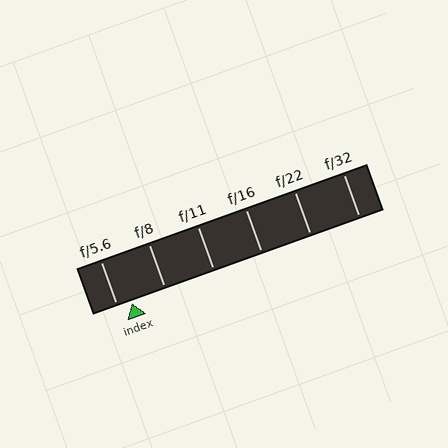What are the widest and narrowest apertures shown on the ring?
The widest aperture shown is f/5.6 and the narrowest is f/32.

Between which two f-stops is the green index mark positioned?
The index mark is between f/5.6 and f/8.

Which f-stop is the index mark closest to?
The index mark is closest to f/5.6.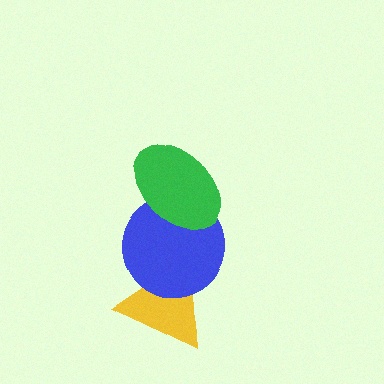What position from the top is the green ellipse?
The green ellipse is 1st from the top.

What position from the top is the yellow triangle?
The yellow triangle is 3rd from the top.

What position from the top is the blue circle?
The blue circle is 2nd from the top.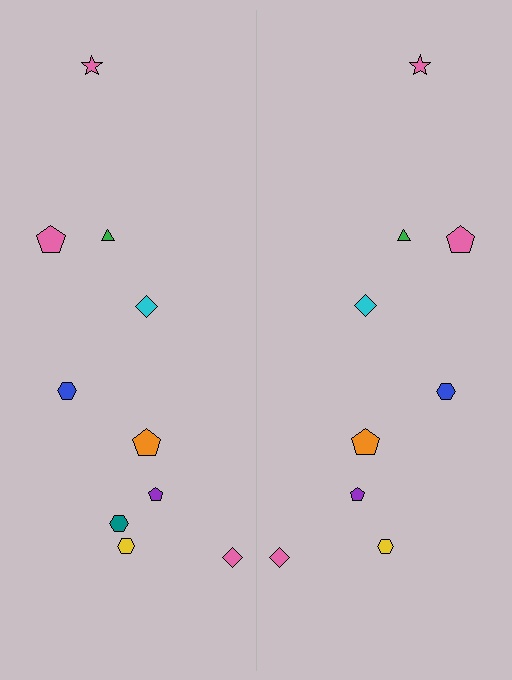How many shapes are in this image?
There are 19 shapes in this image.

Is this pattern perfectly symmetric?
No, the pattern is not perfectly symmetric. A teal hexagon is missing from the right side.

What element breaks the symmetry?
A teal hexagon is missing from the right side.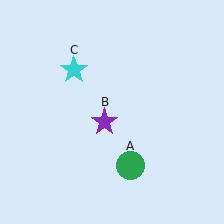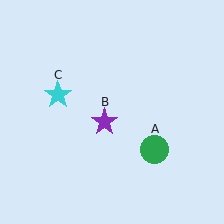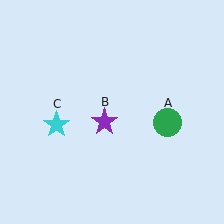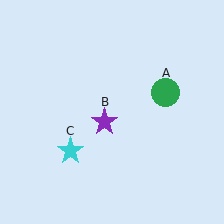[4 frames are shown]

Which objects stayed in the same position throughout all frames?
Purple star (object B) remained stationary.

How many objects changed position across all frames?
2 objects changed position: green circle (object A), cyan star (object C).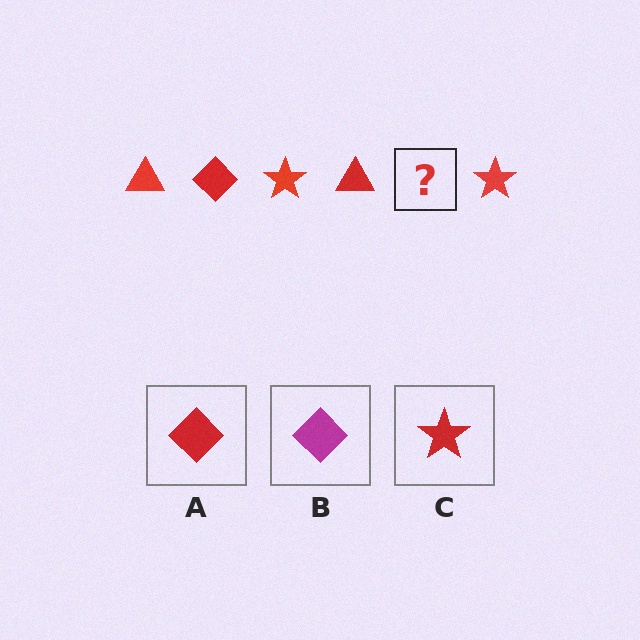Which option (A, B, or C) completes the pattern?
A.